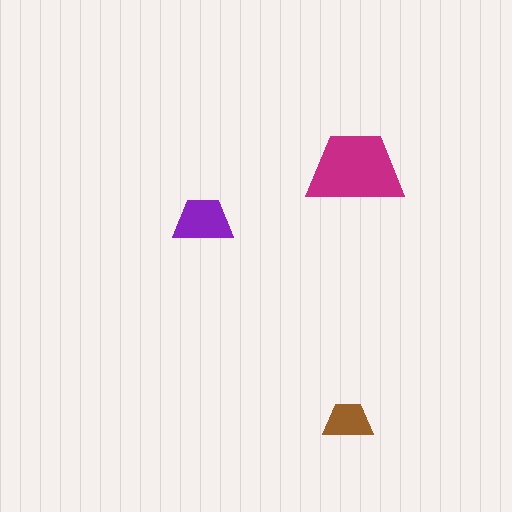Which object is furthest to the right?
The magenta trapezoid is rightmost.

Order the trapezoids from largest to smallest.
the magenta one, the purple one, the brown one.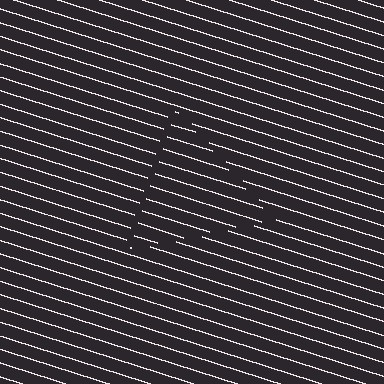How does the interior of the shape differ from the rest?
The interior of the shape contains the same grating, shifted by half a period — the contour is defined by the phase discontinuity where line-ends from the inner and outer gratings abut.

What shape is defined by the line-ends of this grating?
An illusory triangle. The interior of the shape contains the same grating, shifted by half a period — the contour is defined by the phase discontinuity where line-ends from the inner and outer gratings abut.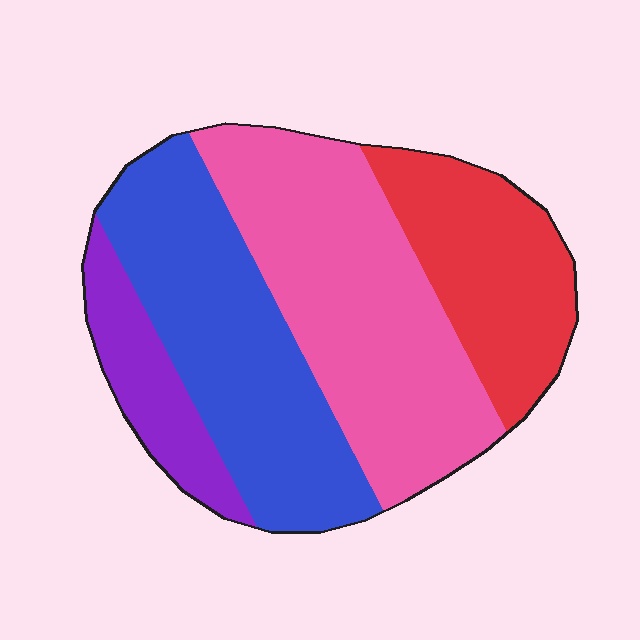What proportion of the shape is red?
Red takes up about one fifth (1/5) of the shape.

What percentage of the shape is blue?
Blue takes up between a quarter and a half of the shape.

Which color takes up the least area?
Purple, at roughly 10%.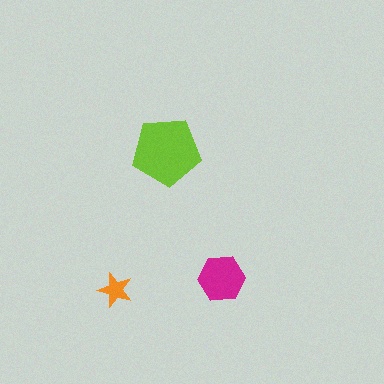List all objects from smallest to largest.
The orange star, the magenta hexagon, the lime pentagon.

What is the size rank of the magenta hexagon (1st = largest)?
2nd.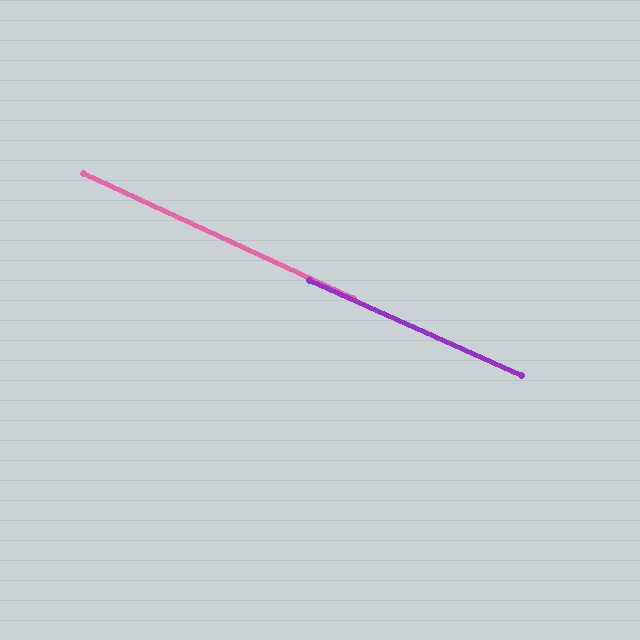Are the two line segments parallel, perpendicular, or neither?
Parallel — their directions differ by only 0.5°.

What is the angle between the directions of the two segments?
Approximately 0 degrees.